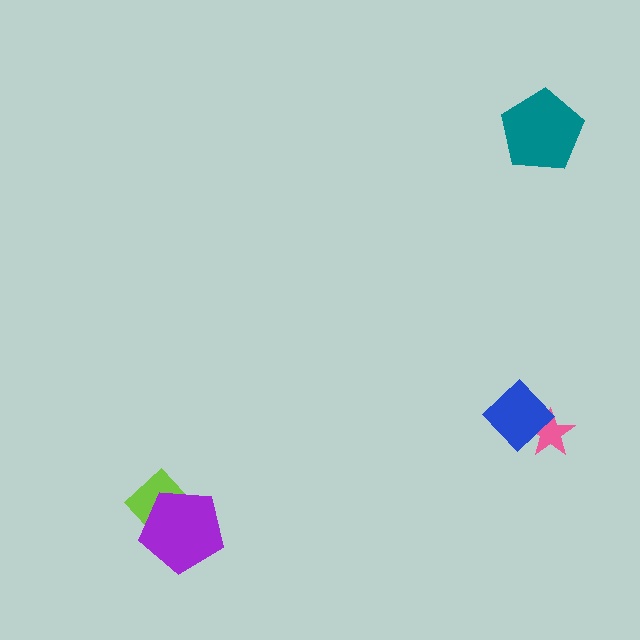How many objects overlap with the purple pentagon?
1 object overlaps with the purple pentagon.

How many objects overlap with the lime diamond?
1 object overlaps with the lime diamond.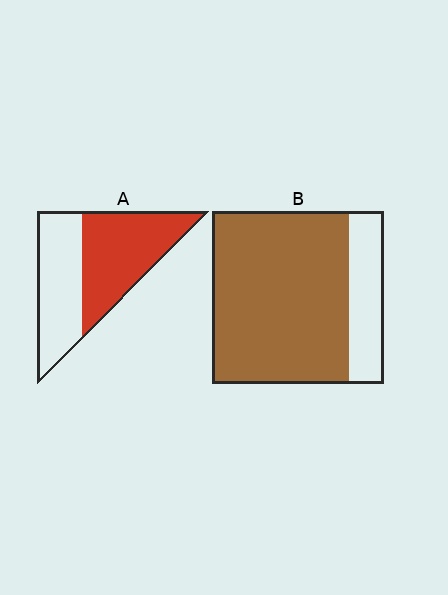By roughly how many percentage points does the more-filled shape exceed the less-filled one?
By roughly 25 percentage points (B over A).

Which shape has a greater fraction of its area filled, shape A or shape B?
Shape B.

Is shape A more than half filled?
Yes.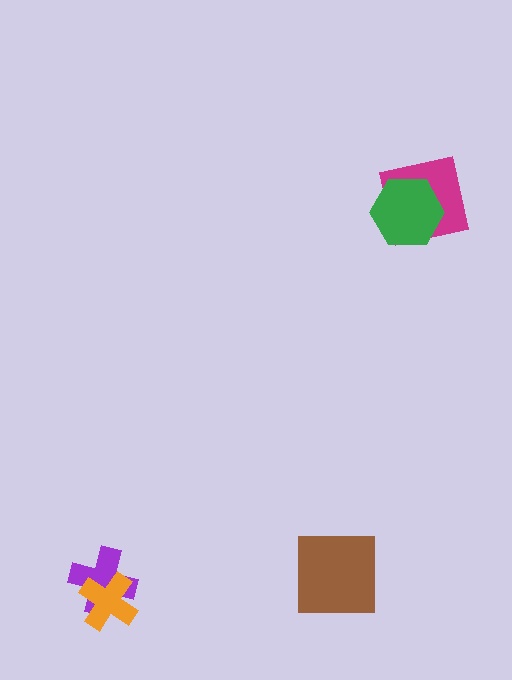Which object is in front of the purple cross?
The orange cross is in front of the purple cross.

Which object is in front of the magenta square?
The green hexagon is in front of the magenta square.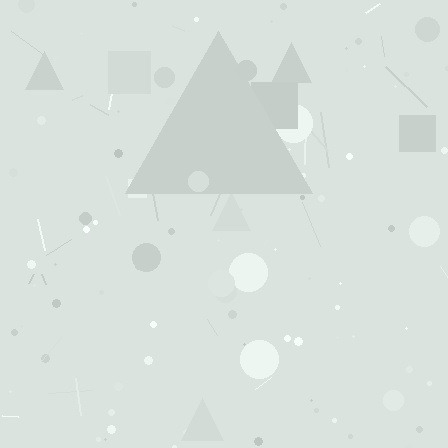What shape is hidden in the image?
A triangle is hidden in the image.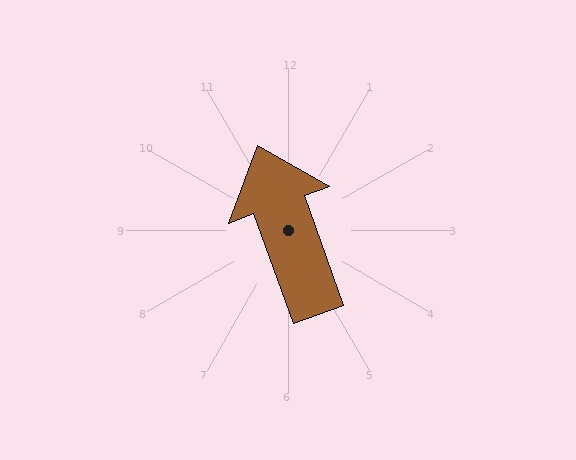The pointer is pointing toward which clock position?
Roughly 11 o'clock.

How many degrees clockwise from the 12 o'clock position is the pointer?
Approximately 340 degrees.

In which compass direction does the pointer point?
North.